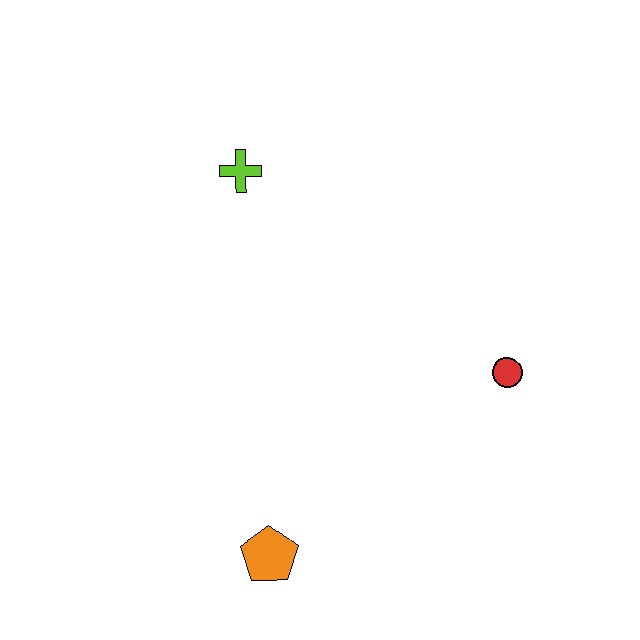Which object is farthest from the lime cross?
The orange pentagon is farthest from the lime cross.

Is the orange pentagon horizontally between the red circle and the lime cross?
Yes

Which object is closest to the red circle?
The orange pentagon is closest to the red circle.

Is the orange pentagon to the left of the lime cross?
No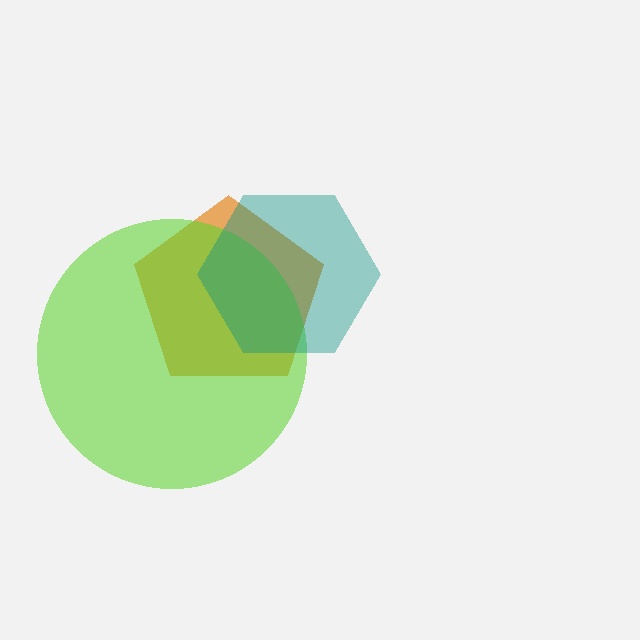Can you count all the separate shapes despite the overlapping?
Yes, there are 3 separate shapes.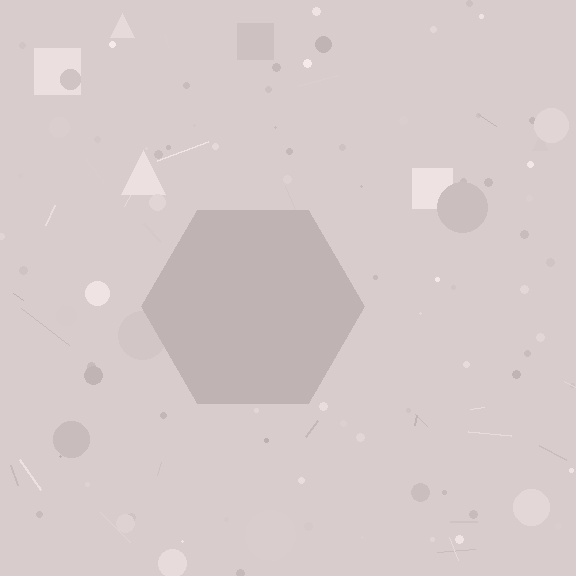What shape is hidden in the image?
A hexagon is hidden in the image.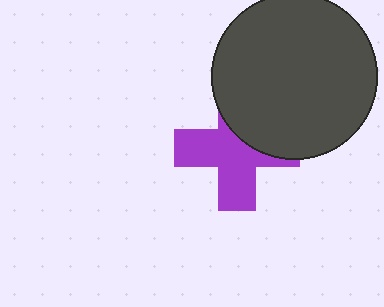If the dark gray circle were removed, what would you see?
You would see the complete purple cross.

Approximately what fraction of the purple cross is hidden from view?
Roughly 38% of the purple cross is hidden behind the dark gray circle.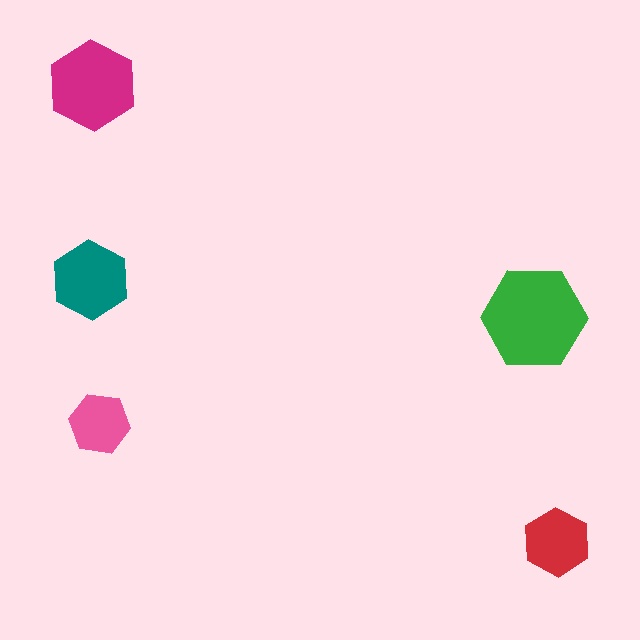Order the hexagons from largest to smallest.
the green one, the magenta one, the teal one, the red one, the pink one.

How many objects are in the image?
There are 5 objects in the image.